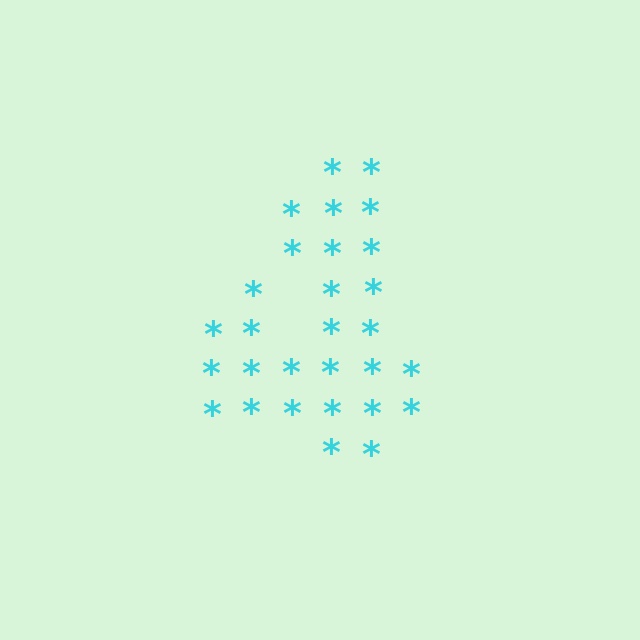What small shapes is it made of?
It is made of small asterisks.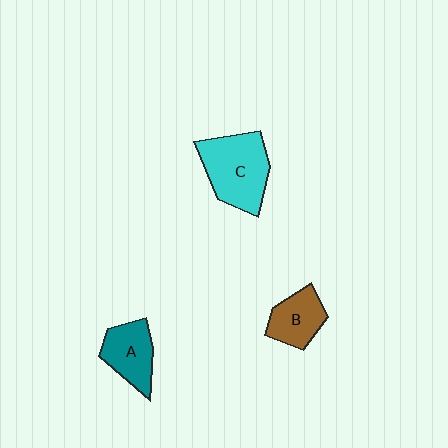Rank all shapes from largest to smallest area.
From largest to smallest: C (cyan), A (teal), B (brown).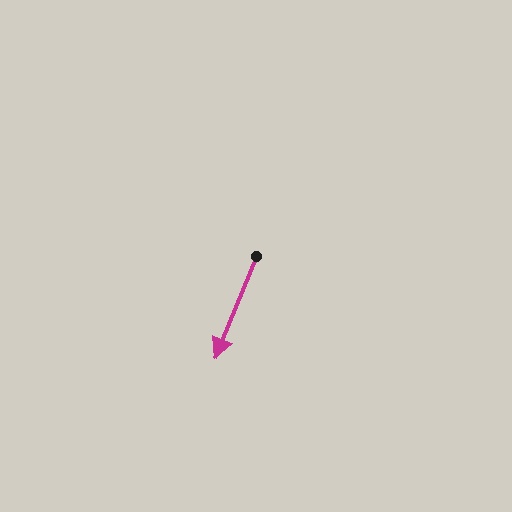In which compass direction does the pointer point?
South.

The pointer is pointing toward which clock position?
Roughly 7 o'clock.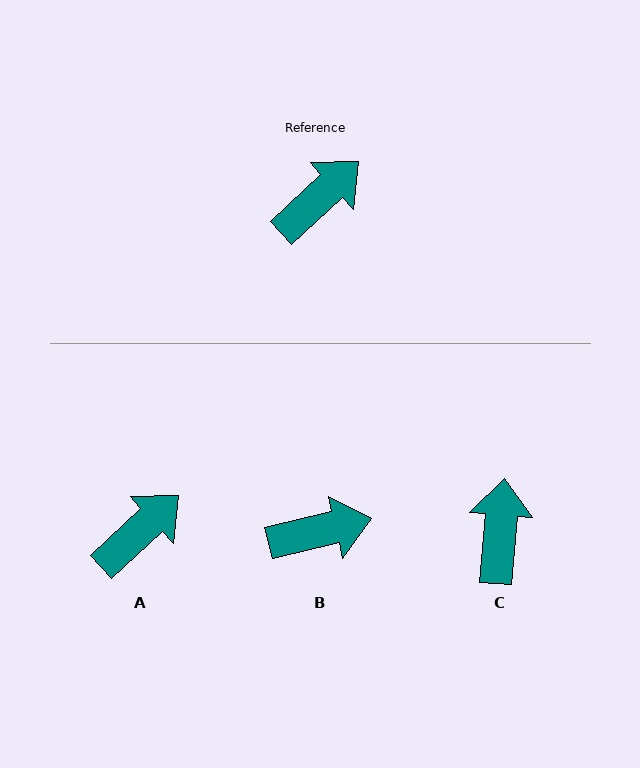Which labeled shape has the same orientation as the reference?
A.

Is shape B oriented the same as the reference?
No, it is off by about 29 degrees.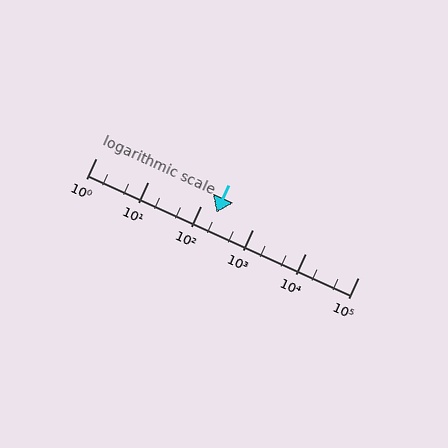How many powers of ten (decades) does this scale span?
The scale spans 5 decades, from 1 to 100000.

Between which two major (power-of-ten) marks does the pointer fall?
The pointer is between 100 and 1000.